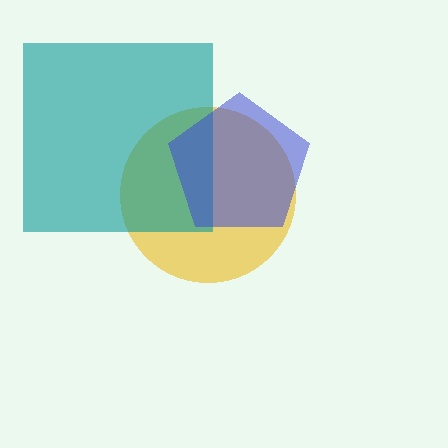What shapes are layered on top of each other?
The layered shapes are: a yellow circle, a teal square, a blue pentagon.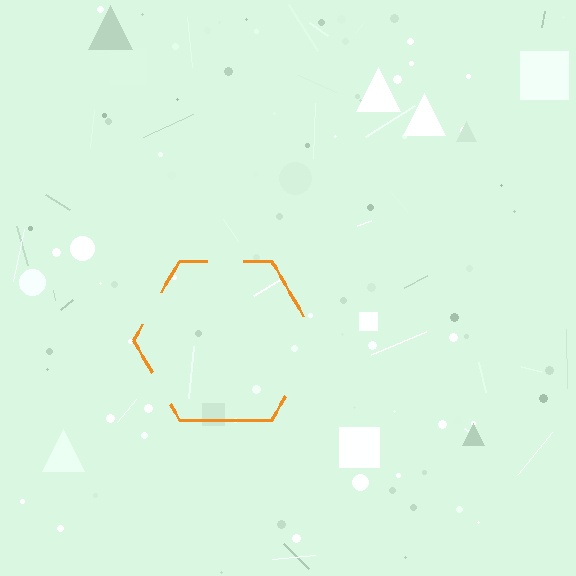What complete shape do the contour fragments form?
The contour fragments form a hexagon.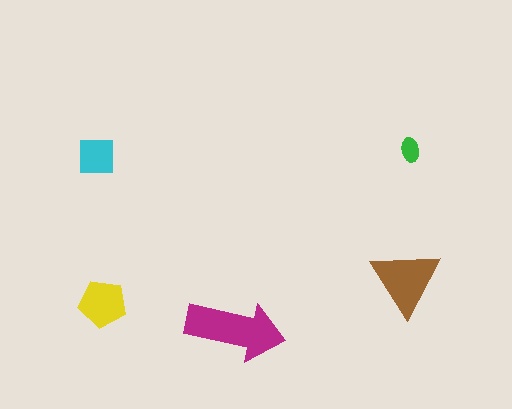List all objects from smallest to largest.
The green ellipse, the cyan square, the yellow pentagon, the brown triangle, the magenta arrow.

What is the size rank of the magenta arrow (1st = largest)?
1st.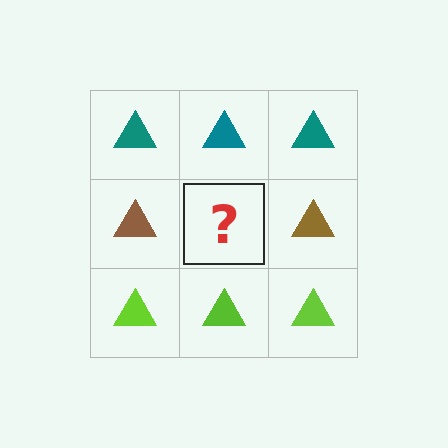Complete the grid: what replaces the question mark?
The question mark should be replaced with a brown triangle.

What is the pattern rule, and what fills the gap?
The rule is that each row has a consistent color. The gap should be filled with a brown triangle.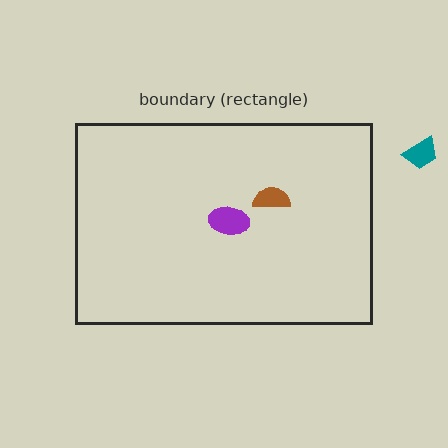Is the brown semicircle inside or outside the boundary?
Inside.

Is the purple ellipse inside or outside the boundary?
Inside.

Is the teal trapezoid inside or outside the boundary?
Outside.